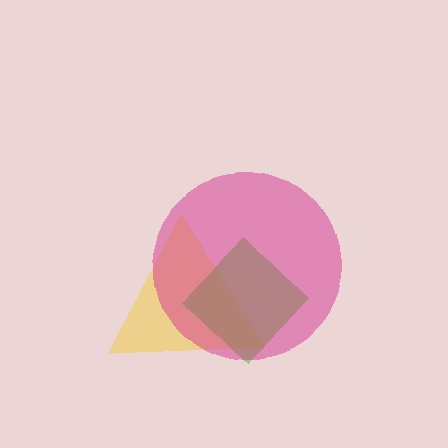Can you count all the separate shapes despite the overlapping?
Yes, there are 3 separate shapes.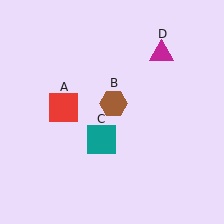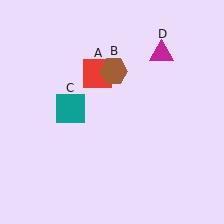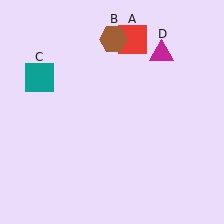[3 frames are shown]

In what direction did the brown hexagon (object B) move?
The brown hexagon (object B) moved up.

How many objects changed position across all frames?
3 objects changed position: red square (object A), brown hexagon (object B), teal square (object C).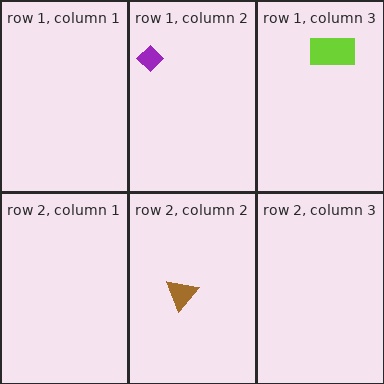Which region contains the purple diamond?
The row 1, column 2 region.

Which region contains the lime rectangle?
The row 1, column 3 region.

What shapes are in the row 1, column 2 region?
The purple diamond.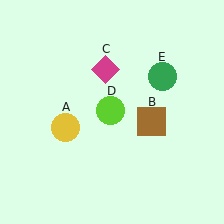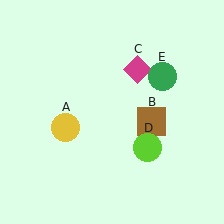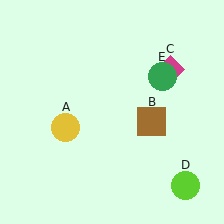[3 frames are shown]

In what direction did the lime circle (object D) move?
The lime circle (object D) moved down and to the right.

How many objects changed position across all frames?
2 objects changed position: magenta diamond (object C), lime circle (object D).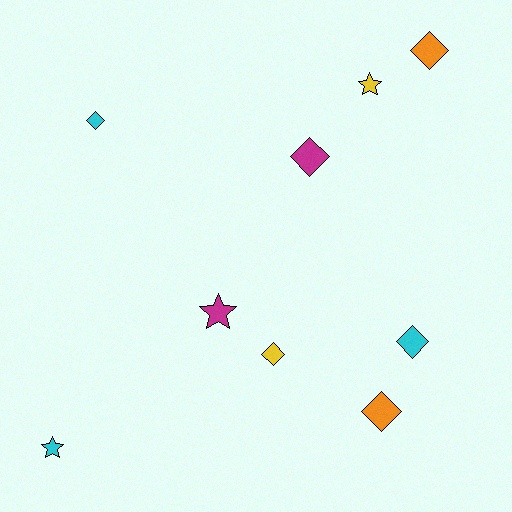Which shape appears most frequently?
Diamond, with 6 objects.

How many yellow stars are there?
There is 1 yellow star.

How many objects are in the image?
There are 9 objects.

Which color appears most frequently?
Cyan, with 3 objects.